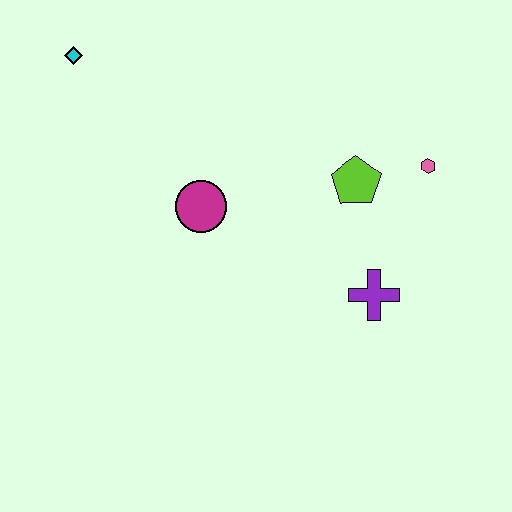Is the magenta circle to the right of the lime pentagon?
No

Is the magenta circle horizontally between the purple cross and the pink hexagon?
No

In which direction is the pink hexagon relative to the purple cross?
The pink hexagon is above the purple cross.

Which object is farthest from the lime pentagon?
The cyan diamond is farthest from the lime pentagon.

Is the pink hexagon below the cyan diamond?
Yes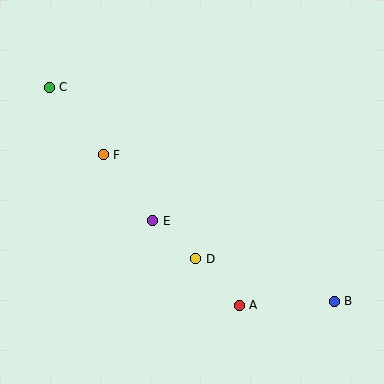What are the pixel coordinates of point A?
Point A is at (239, 305).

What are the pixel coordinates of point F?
Point F is at (103, 155).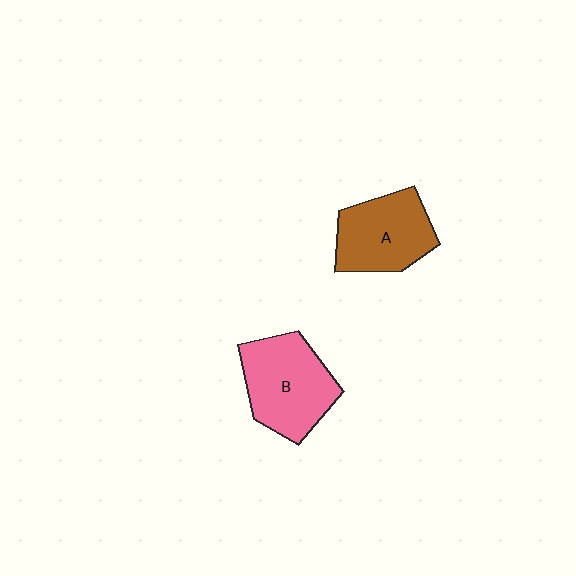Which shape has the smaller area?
Shape A (brown).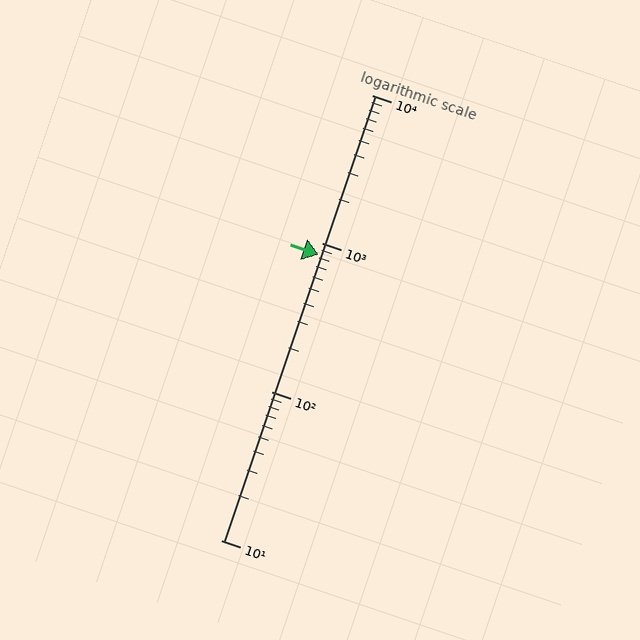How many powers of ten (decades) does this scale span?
The scale spans 3 decades, from 10 to 10000.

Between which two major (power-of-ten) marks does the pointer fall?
The pointer is between 100 and 1000.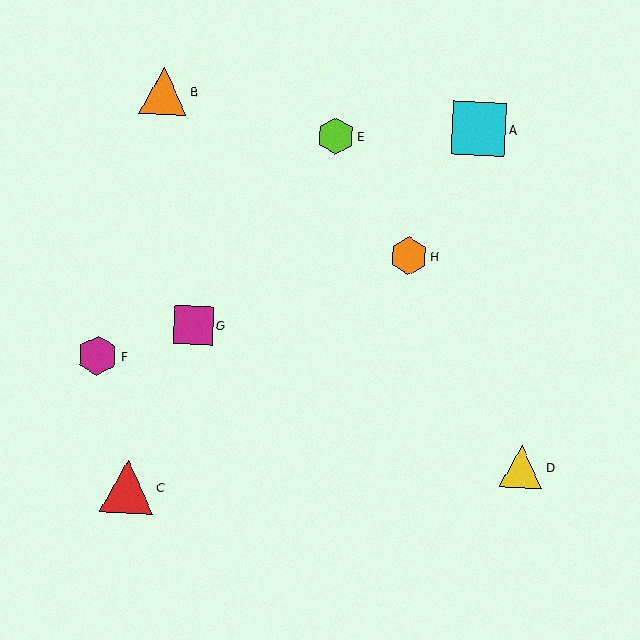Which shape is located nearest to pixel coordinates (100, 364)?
The magenta hexagon (labeled F) at (98, 356) is nearest to that location.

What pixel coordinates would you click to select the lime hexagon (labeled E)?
Click at (336, 136) to select the lime hexagon E.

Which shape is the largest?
The red triangle (labeled C) is the largest.